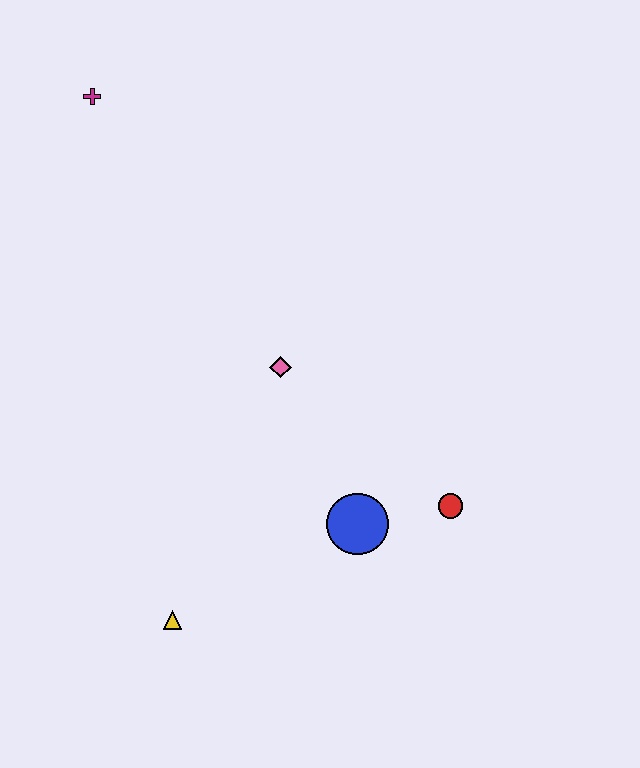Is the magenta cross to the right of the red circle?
No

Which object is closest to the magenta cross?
The pink diamond is closest to the magenta cross.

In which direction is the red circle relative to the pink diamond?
The red circle is to the right of the pink diamond.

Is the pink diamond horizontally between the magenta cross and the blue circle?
Yes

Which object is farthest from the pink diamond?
The magenta cross is farthest from the pink diamond.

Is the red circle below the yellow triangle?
No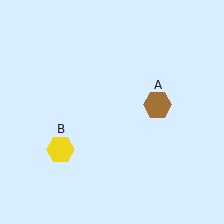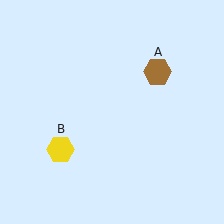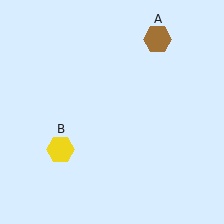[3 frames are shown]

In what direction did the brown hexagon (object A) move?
The brown hexagon (object A) moved up.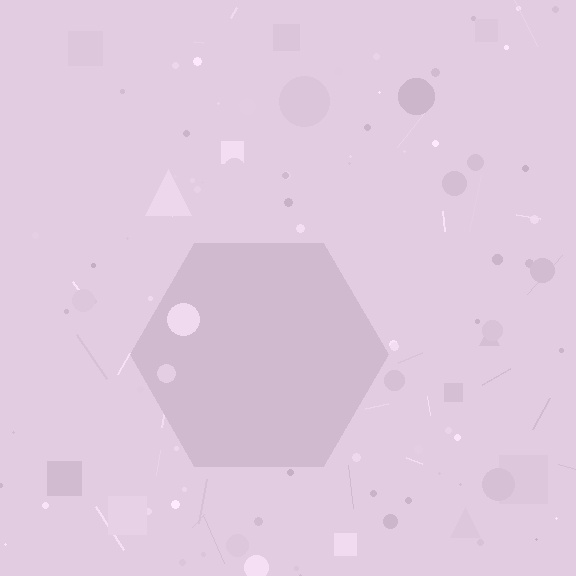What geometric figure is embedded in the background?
A hexagon is embedded in the background.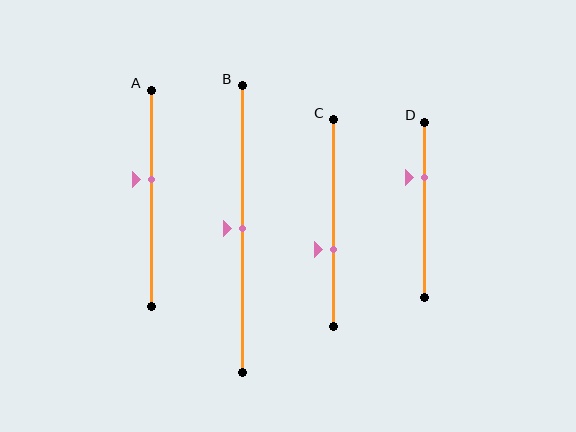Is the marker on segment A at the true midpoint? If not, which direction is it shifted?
No, the marker on segment A is shifted upward by about 9% of the segment length.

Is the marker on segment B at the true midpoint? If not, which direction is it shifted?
Yes, the marker on segment B is at the true midpoint.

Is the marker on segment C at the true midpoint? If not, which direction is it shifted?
No, the marker on segment C is shifted downward by about 13% of the segment length.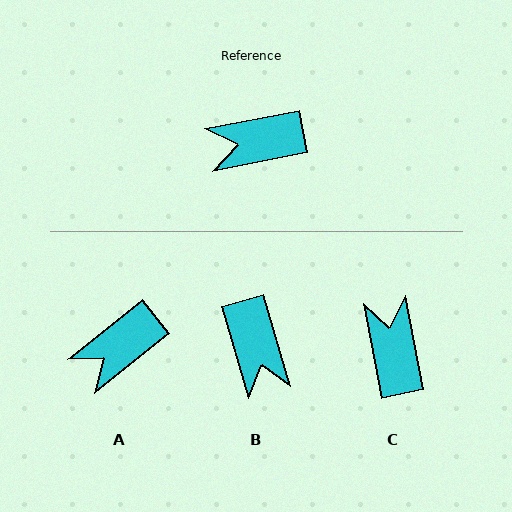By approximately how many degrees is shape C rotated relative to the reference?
Approximately 90 degrees clockwise.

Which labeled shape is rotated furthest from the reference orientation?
B, about 95 degrees away.